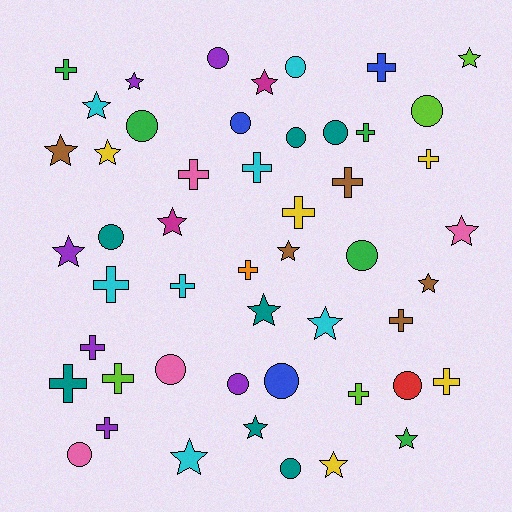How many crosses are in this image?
There are 18 crosses.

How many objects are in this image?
There are 50 objects.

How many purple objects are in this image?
There are 6 purple objects.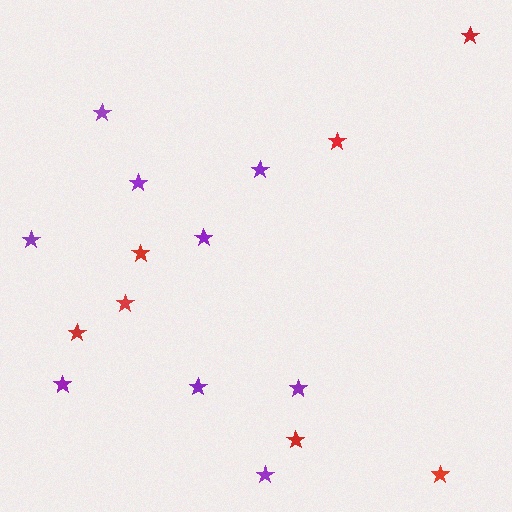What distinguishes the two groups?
There are 2 groups: one group of purple stars (9) and one group of red stars (7).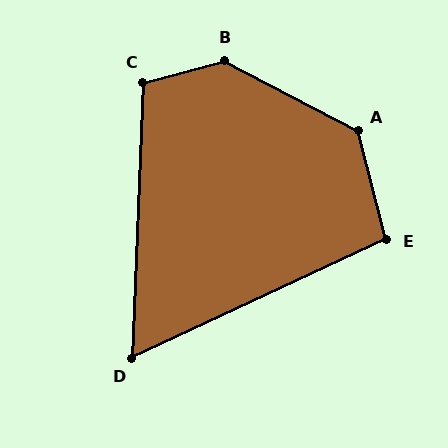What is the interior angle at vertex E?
Approximately 100 degrees (obtuse).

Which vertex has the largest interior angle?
B, at approximately 138 degrees.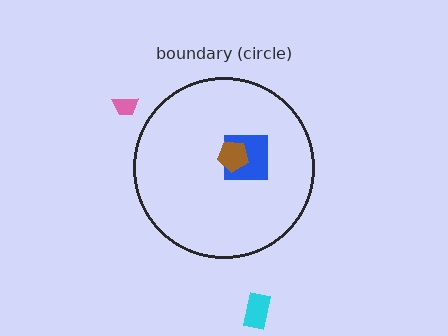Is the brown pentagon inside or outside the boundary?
Inside.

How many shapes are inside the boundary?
2 inside, 2 outside.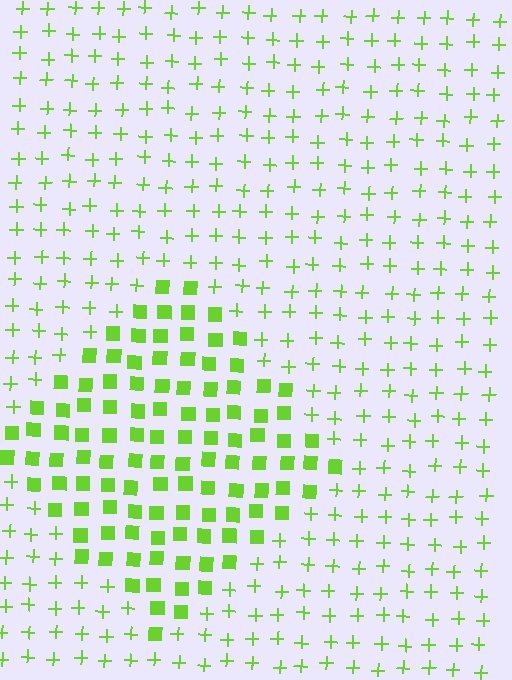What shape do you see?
I see a diamond.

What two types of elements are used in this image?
The image uses squares inside the diamond region and plus signs outside it.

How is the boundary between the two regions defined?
The boundary is defined by a change in element shape: squares inside vs. plus signs outside. All elements share the same color and spacing.